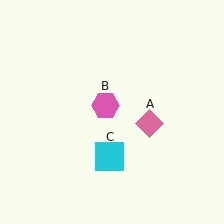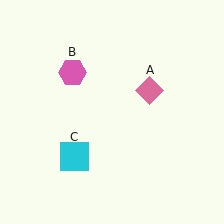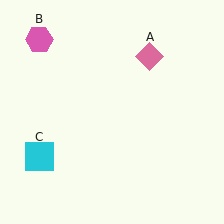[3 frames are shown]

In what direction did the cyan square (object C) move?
The cyan square (object C) moved left.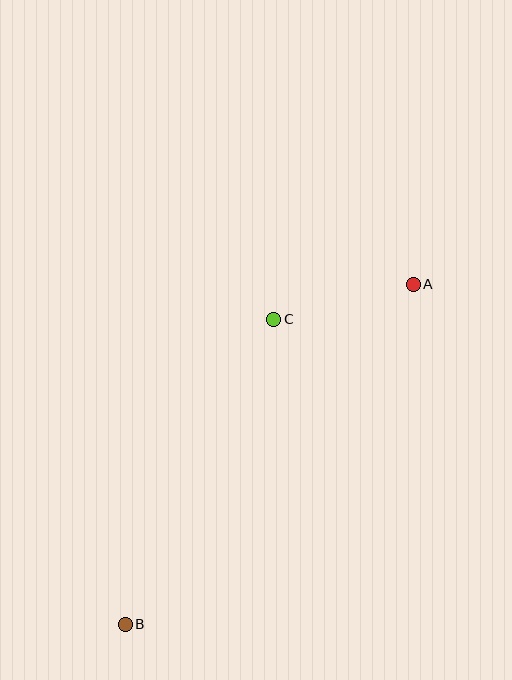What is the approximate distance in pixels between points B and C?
The distance between B and C is approximately 339 pixels.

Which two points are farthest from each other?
Points A and B are farthest from each other.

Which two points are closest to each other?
Points A and C are closest to each other.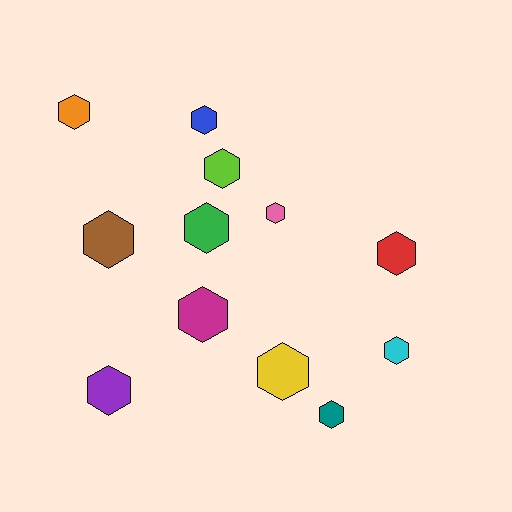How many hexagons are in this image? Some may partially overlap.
There are 12 hexagons.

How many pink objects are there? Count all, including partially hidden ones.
There is 1 pink object.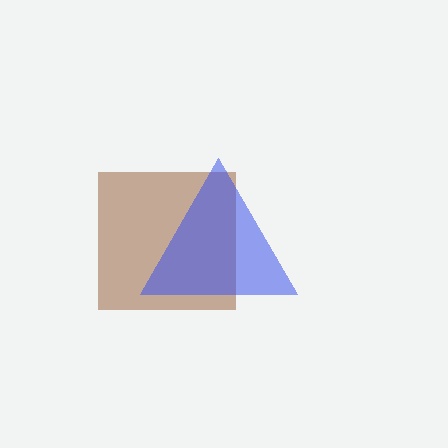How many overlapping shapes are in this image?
There are 2 overlapping shapes in the image.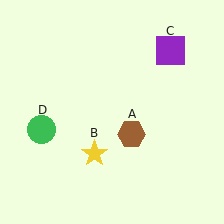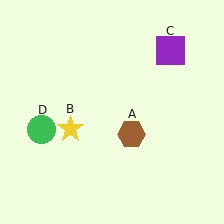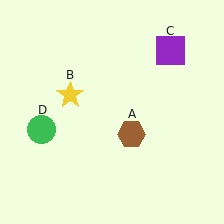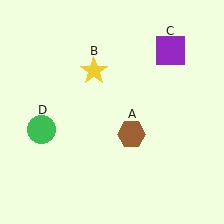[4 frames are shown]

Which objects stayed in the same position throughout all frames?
Brown hexagon (object A) and purple square (object C) and green circle (object D) remained stationary.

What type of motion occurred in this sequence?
The yellow star (object B) rotated clockwise around the center of the scene.